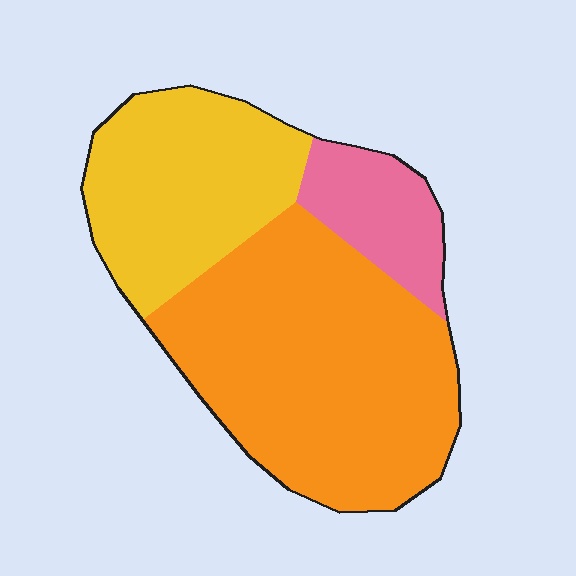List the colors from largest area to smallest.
From largest to smallest: orange, yellow, pink.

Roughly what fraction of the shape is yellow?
Yellow covers about 30% of the shape.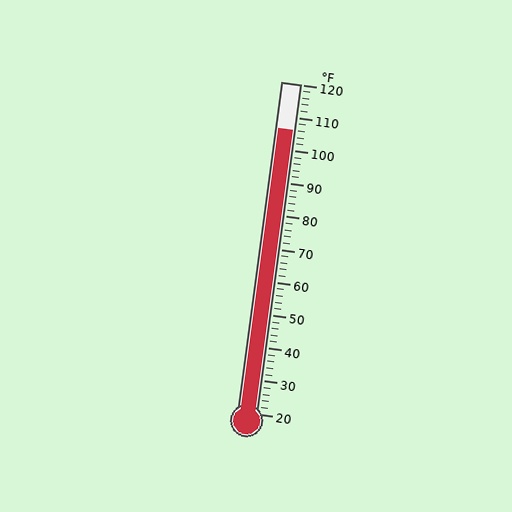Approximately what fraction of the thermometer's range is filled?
The thermometer is filled to approximately 85% of its range.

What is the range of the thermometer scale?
The thermometer scale ranges from 20°F to 120°F.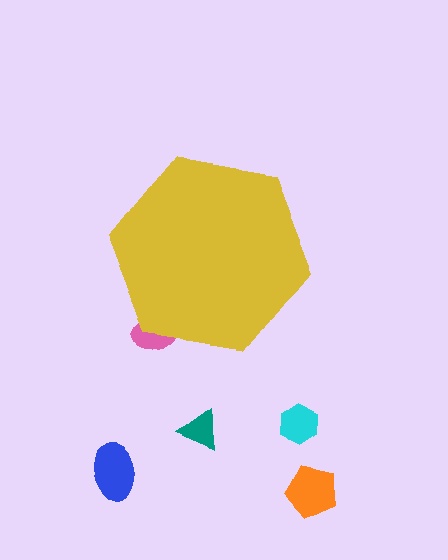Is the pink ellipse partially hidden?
Yes, the pink ellipse is partially hidden behind the yellow hexagon.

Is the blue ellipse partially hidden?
No, the blue ellipse is fully visible.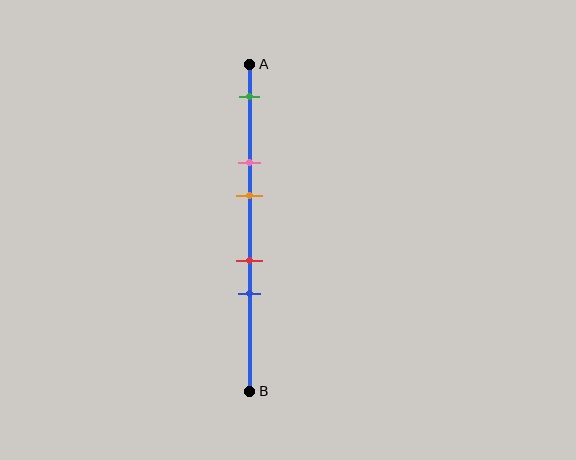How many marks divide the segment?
There are 5 marks dividing the segment.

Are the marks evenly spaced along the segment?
No, the marks are not evenly spaced.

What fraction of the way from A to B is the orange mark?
The orange mark is approximately 40% (0.4) of the way from A to B.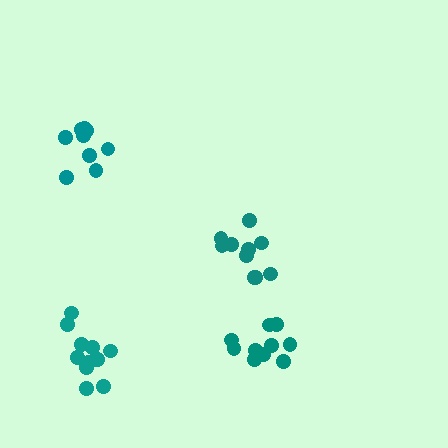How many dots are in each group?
Group 1: 10 dots, Group 2: 12 dots, Group 3: 9 dots, Group 4: 10 dots (41 total).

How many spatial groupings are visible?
There are 4 spatial groupings.